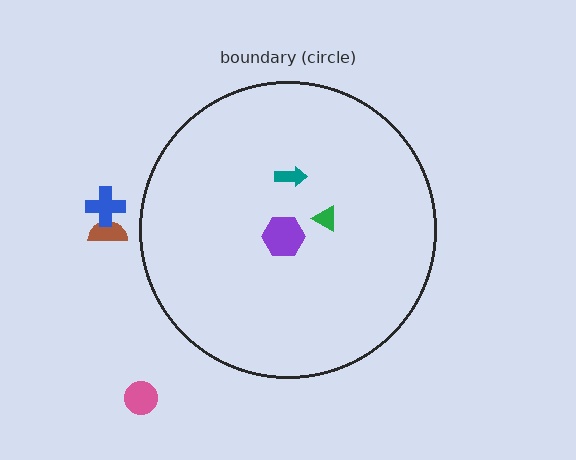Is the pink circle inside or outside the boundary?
Outside.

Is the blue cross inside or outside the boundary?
Outside.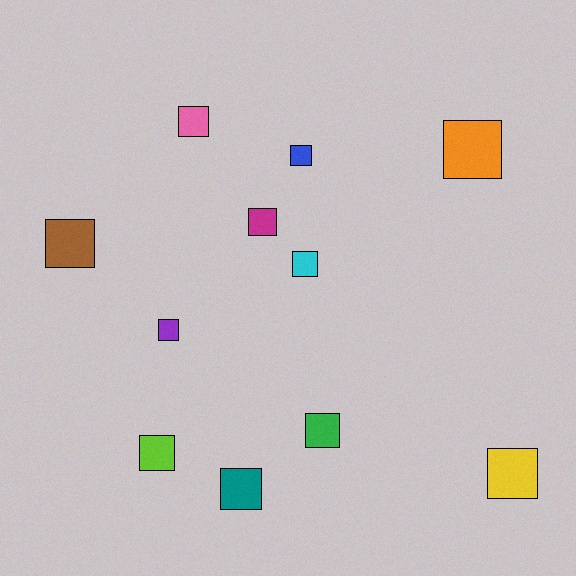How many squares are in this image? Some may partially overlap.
There are 11 squares.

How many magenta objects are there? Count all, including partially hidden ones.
There is 1 magenta object.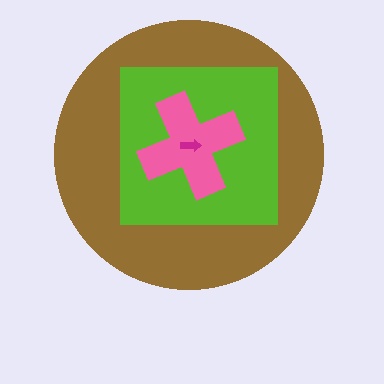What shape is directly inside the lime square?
The pink cross.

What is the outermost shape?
The brown circle.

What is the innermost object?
The magenta arrow.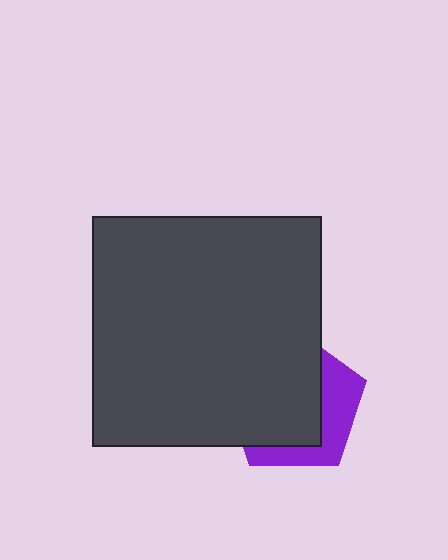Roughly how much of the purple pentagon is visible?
A small part of it is visible (roughly 34%).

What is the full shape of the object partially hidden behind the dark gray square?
The partially hidden object is a purple pentagon.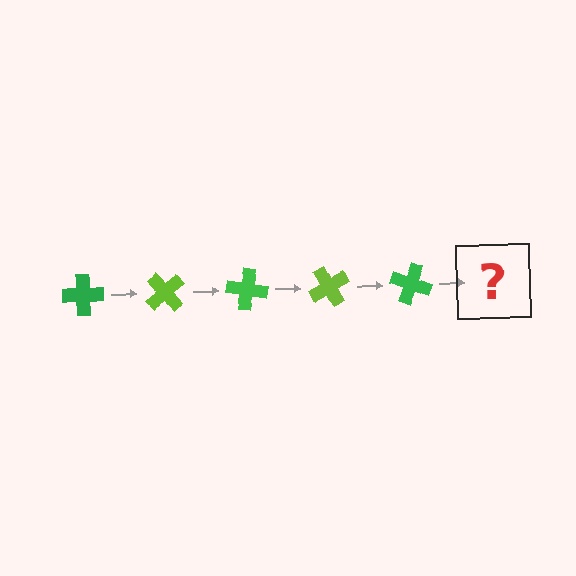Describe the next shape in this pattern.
It should be a lime cross, rotated 250 degrees from the start.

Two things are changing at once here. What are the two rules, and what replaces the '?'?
The two rules are that it rotates 50 degrees each step and the color cycles through green and lime. The '?' should be a lime cross, rotated 250 degrees from the start.